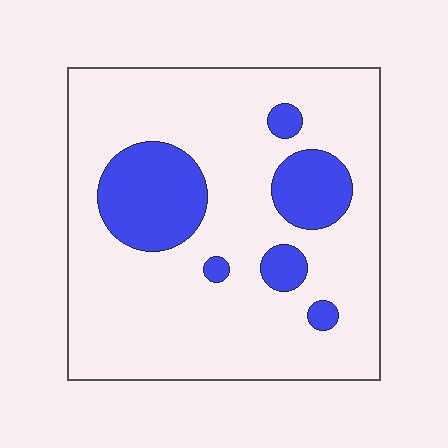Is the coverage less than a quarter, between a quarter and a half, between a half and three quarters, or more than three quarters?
Less than a quarter.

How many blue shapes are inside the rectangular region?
6.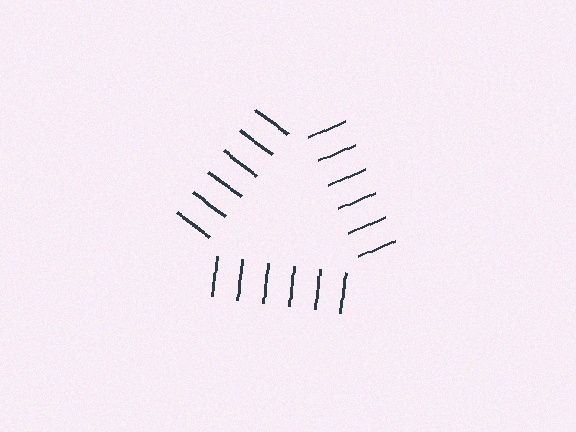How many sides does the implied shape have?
3 sides — the line-ends trace a triangle.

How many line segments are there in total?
18 — 6 along each of the 3 edges.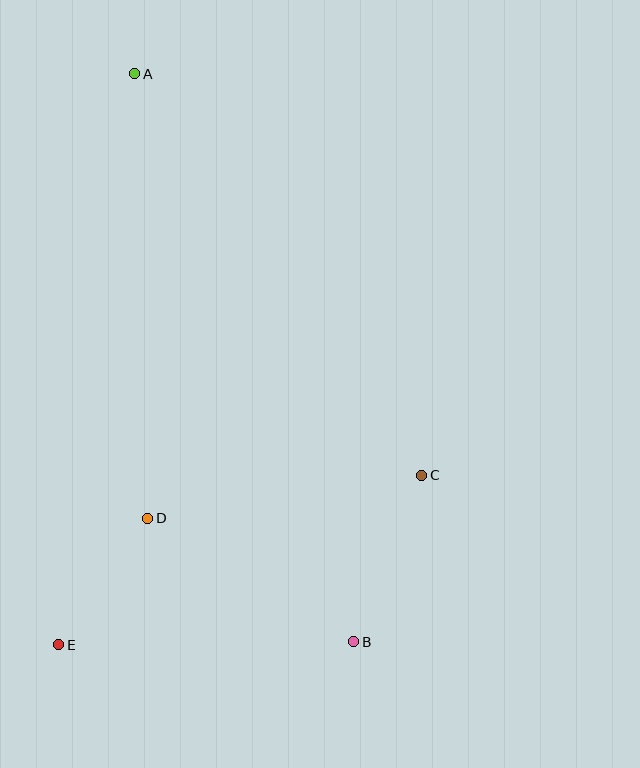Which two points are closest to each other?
Points D and E are closest to each other.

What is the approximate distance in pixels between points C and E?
The distance between C and E is approximately 400 pixels.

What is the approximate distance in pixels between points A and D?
The distance between A and D is approximately 445 pixels.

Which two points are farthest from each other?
Points A and B are farthest from each other.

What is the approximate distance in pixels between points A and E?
The distance between A and E is approximately 576 pixels.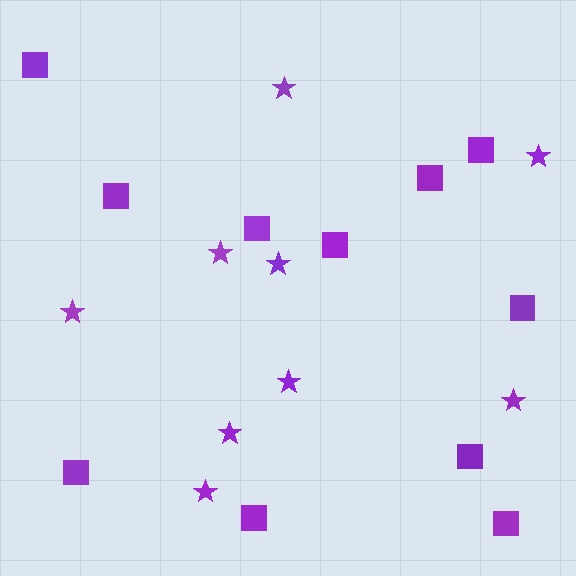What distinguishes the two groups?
There are 2 groups: one group of stars (9) and one group of squares (11).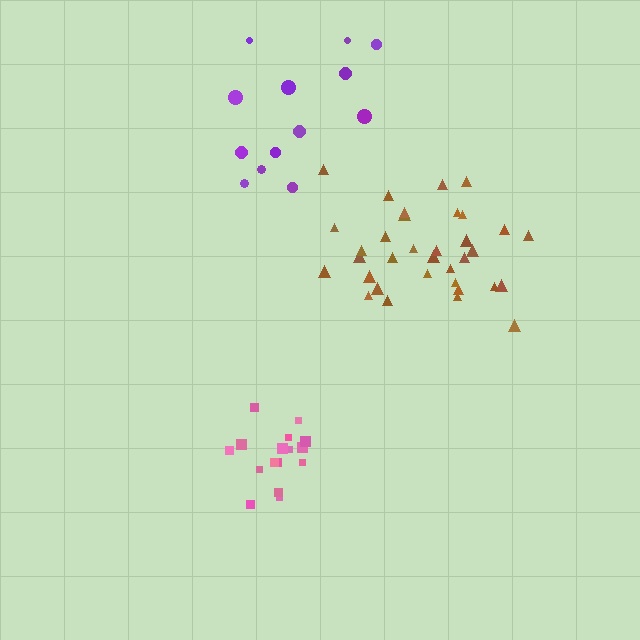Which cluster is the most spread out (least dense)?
Purple.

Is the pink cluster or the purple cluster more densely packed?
Pink.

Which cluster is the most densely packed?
Pink.